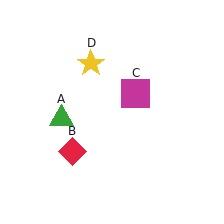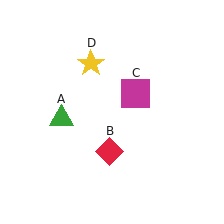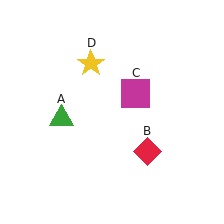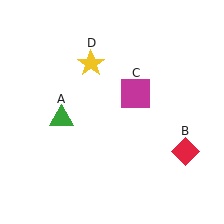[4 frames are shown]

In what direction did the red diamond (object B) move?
The red diamond (object B) moved right.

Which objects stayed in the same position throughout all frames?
Green triangle (object A) and magenta square (object C) and yellow star (object D) remained stationary.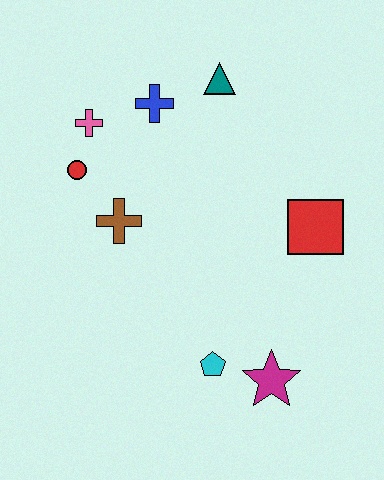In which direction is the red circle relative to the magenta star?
The red circle is above the magenta star.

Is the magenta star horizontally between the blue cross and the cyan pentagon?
No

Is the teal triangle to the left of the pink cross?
No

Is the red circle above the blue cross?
No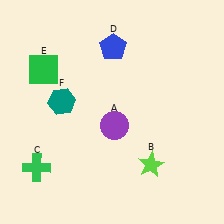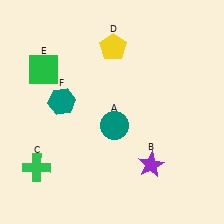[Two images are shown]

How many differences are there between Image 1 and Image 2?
There are 3 differences between the two images.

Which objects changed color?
A changed from purple to teal. B changed from lime to purple. D changed from blue to yellow.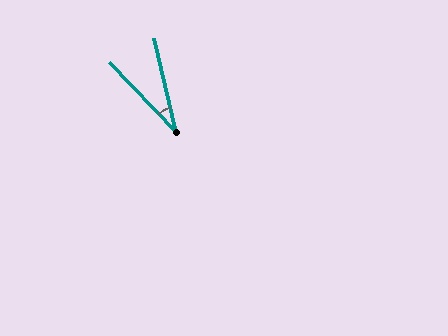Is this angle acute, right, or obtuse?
It is acute.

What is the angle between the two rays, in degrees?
Approximately 31 degrees.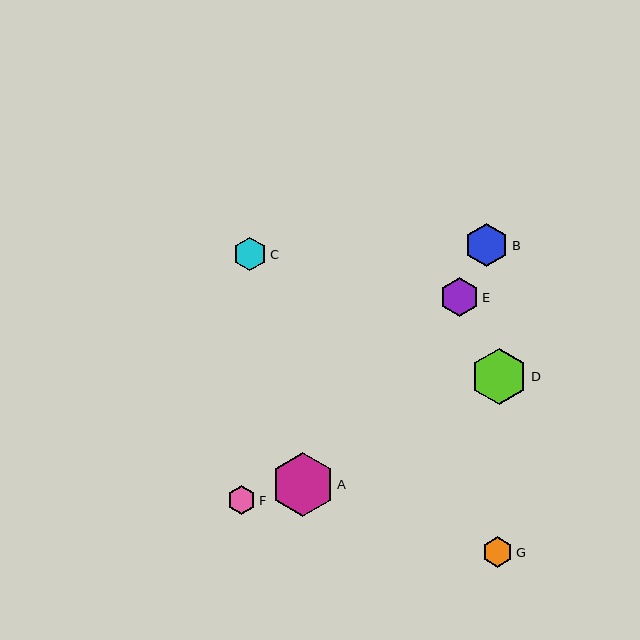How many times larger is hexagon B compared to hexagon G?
Hexagon B is approximately 1.4 times the size of hexagon G.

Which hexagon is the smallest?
Hexagon F is the smallest with a size of approximately 29 pixels.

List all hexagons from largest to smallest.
From largest to smallest: A, D, B, E, C, G, F.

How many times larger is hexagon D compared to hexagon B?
Hexagon D is approximately 1.3 times the size of hexagon B.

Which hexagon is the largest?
Hexagon A is the largest with a size of approximately 63 pixels.